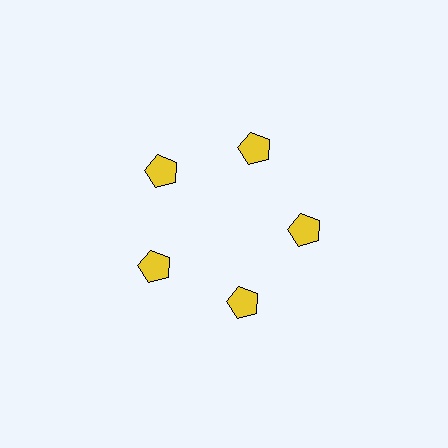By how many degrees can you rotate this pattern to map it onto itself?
The pattern maps onto itself every 72 degrees of rotation.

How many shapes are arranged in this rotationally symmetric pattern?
There are 5 shapes, arranged in 5 groups of 1.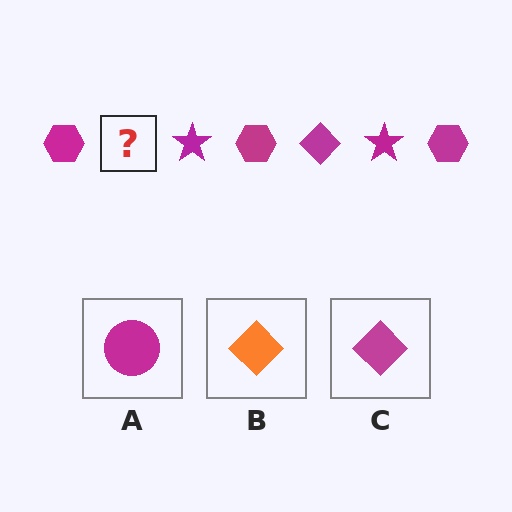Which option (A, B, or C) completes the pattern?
C.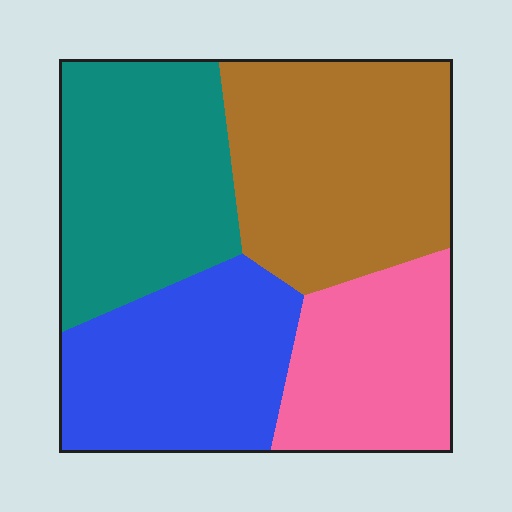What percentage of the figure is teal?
Teal covers 26% of the figure.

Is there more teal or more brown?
Brown.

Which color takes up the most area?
Brown, at roughly 30%.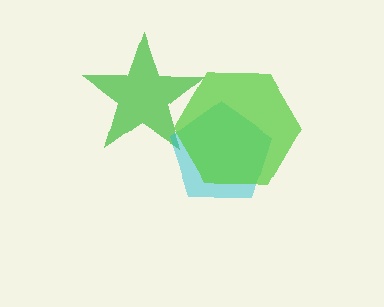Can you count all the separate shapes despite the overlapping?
Yes, there are 3 separate shapes.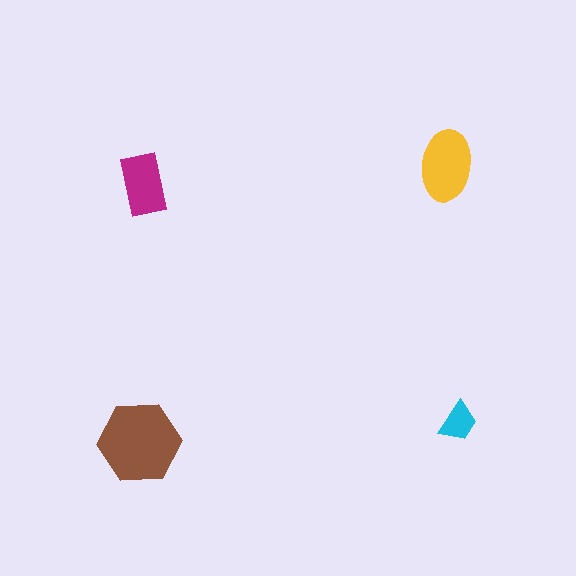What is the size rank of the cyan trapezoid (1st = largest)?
4th.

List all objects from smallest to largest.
The cyan trapezoid, the magenta rectangle, the yellow ellipse, the brown hexagon.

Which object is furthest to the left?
The brown hexagon is leftmost.